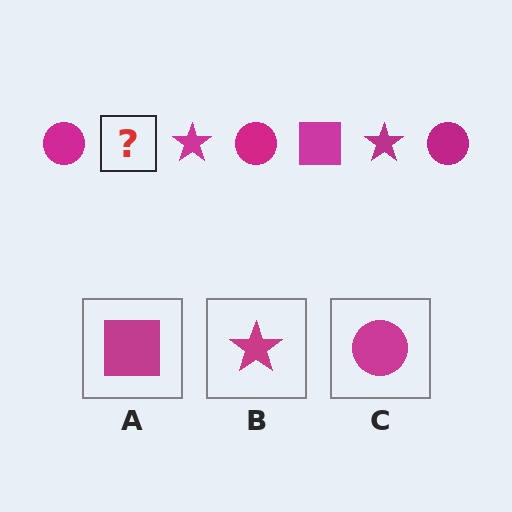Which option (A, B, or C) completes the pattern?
A.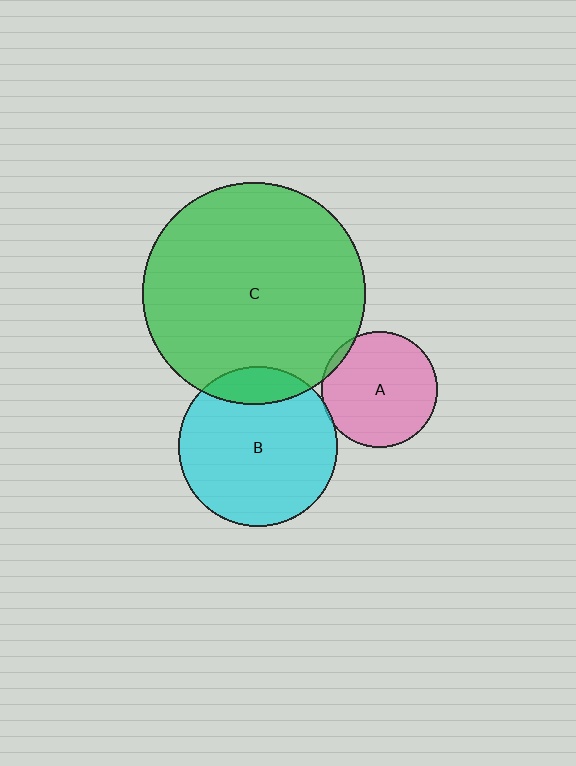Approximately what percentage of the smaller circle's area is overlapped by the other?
Approximately 5%.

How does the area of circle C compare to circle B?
Approximately 1.9 times.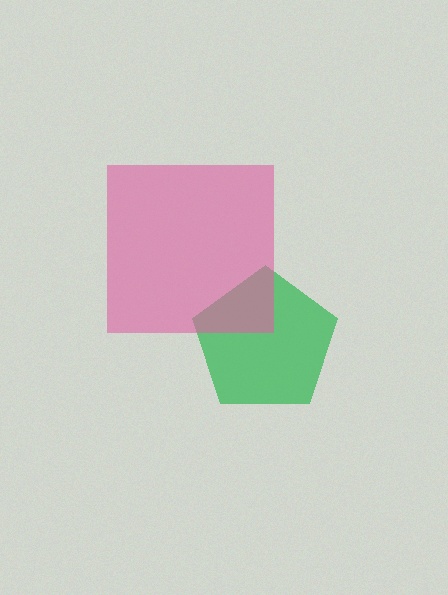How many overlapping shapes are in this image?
There are 2 overlapping shapes in the image.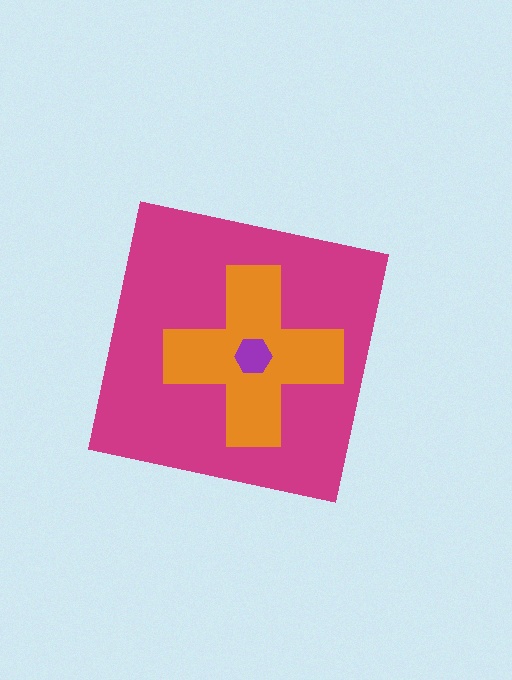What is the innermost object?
The purple hexagon.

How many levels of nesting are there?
3.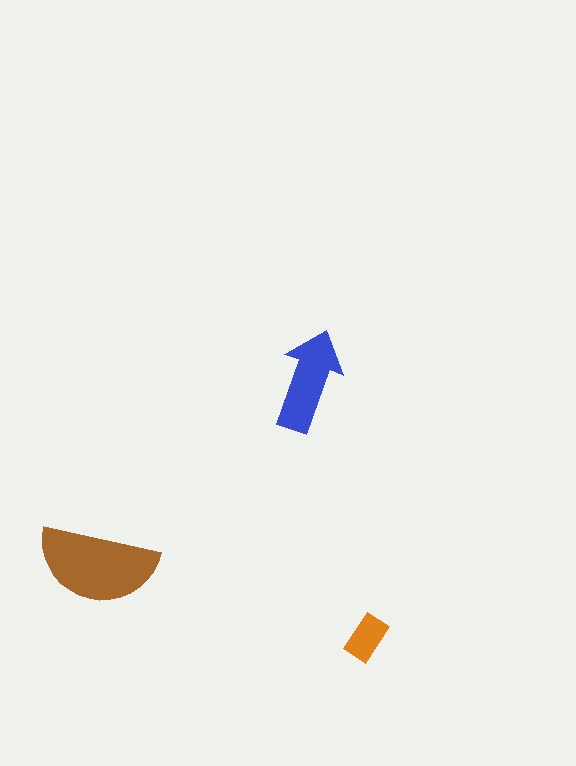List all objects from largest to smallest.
The brown semicircle, the blue arrow, the orange rectangle.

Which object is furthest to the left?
The brown semicircle is leftmost.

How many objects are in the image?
There are 3 objects in the image.